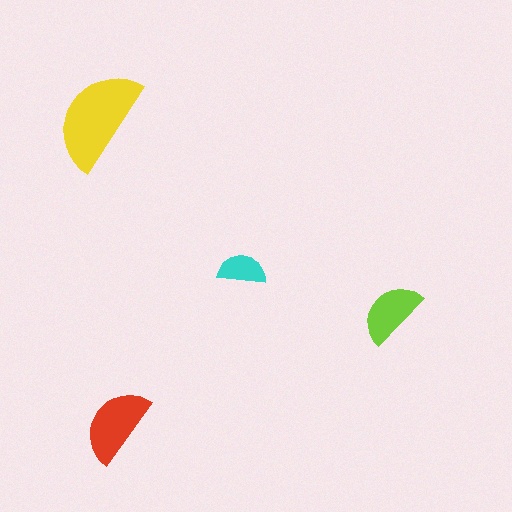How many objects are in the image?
There are 4 objects in the image.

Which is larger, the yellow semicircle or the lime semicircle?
The yellow one.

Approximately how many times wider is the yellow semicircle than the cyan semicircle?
About 2 times wider.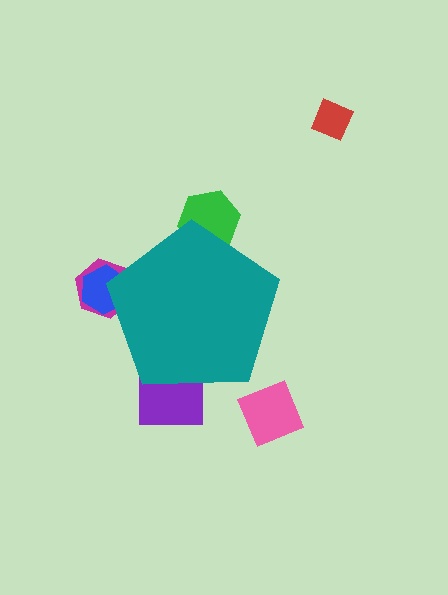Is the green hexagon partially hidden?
Yes, the green hexagon is partially hidden behind the teal pentagon.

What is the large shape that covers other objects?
A teal pentagon.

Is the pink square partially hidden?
No, the pink square is fully visible.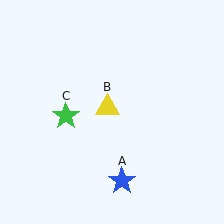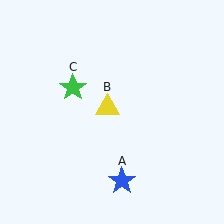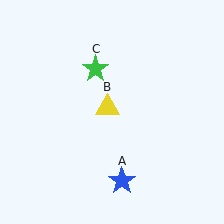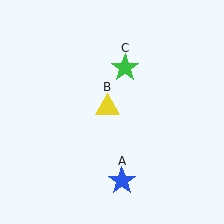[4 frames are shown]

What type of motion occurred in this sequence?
The green star (object C) rotated clockwise around the center of the scene.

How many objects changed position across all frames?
1 object changed position: green star (object C).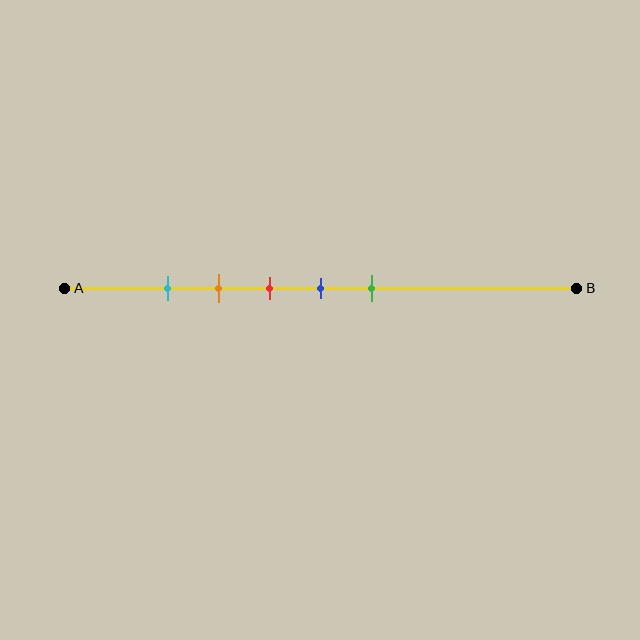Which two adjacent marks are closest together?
The cyan and orange marks are the closest adjacent pair.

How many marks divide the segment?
There are 5 marks dividing the segment.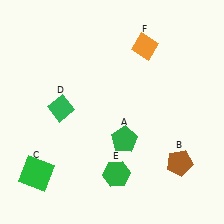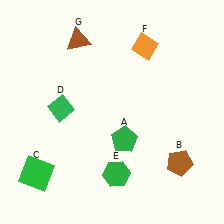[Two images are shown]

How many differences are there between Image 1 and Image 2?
There is 1 difference between the two images.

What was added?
A brown triangle (G) was added in Image 2.